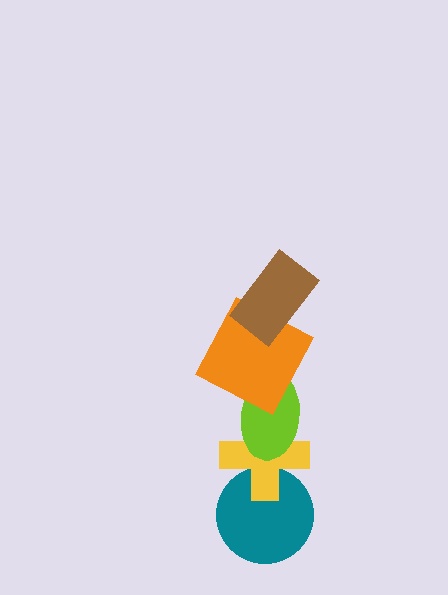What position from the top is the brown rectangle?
The brown rectangle is 1st from the top.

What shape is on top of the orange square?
The brown rectangle is on top of the orange square.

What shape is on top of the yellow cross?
The lime ellipse is on top of the yellow cross.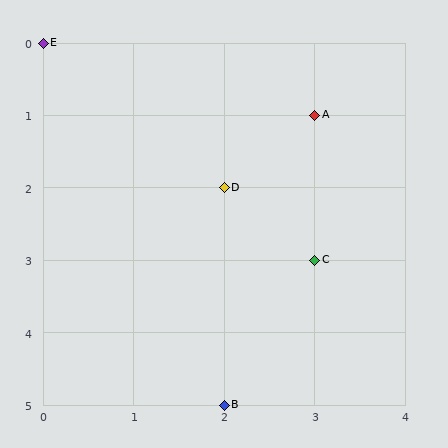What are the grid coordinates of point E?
Point E is at grid coordinates (0, 0).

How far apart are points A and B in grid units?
Points A and B are 1 column and 4 rows apart (about 4.1 grid units diagonally).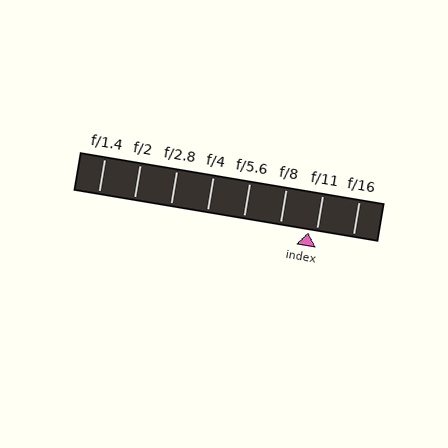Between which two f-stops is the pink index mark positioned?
The index mark is between f/8 and f/11.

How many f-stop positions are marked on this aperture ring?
There are 8 f-stop positions marked.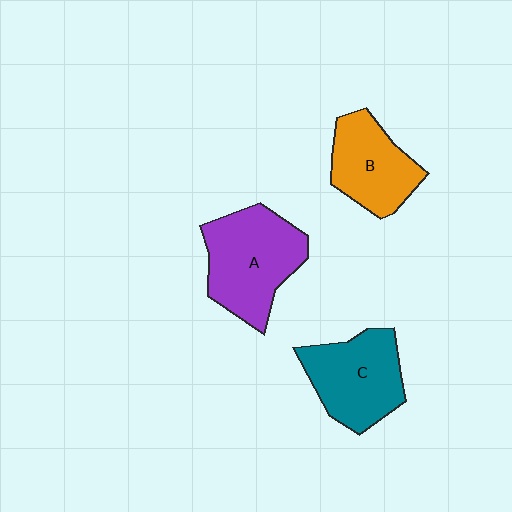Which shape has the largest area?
Shape A (purple).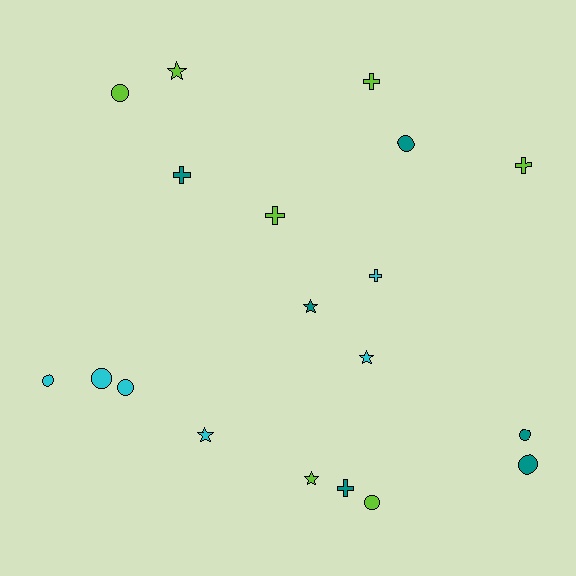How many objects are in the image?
There are 19 objects.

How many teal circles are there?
There are 3 teal circles.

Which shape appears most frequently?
Circle, with 8 objects.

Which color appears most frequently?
Lime, with 7 objects.